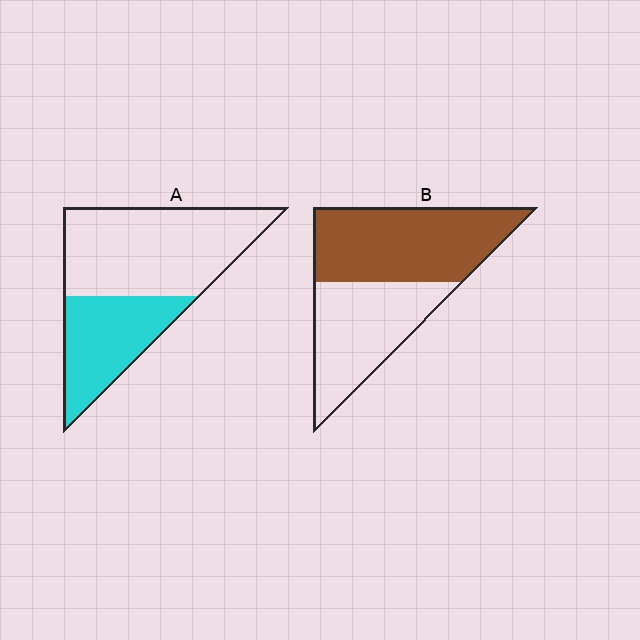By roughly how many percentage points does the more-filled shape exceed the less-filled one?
By roughly 20 percentage points (B over A).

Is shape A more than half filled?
No.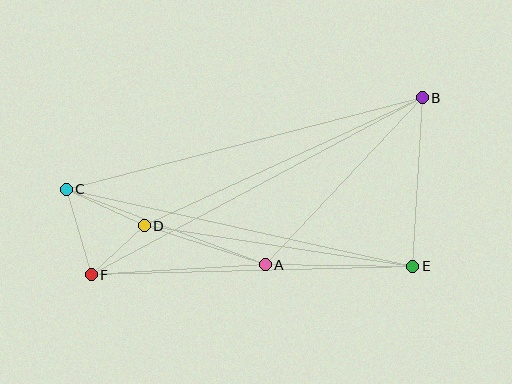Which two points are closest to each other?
Points D and F are closest to each other.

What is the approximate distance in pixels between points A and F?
The distance between A and F is approximately 174 pixels.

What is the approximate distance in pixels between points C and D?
The distance between C and D is approximately 86 pixels.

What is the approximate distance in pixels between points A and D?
The distance between A and D is approximately 127 pixels.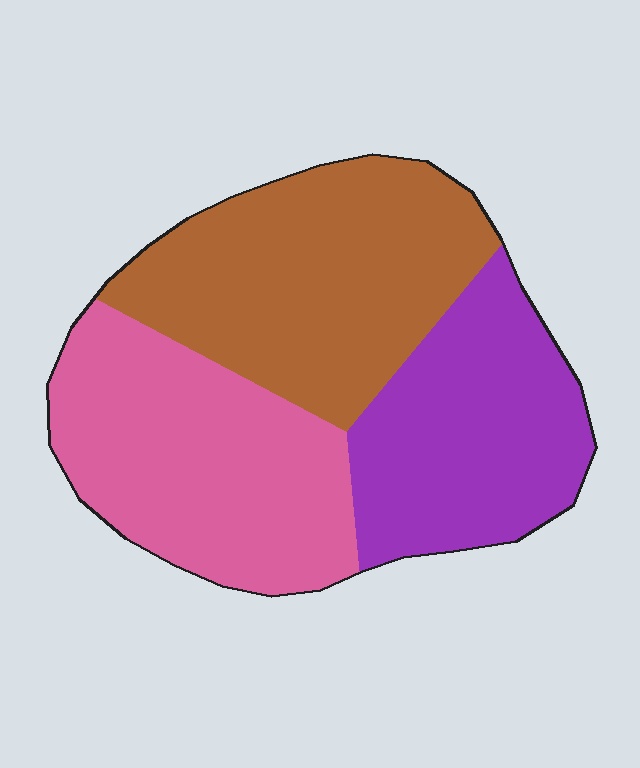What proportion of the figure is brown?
Brown covers roughly 35% of the figure.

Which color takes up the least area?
Purple, at roughly 30%.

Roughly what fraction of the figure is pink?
Pink covers roughly 35% of the figure.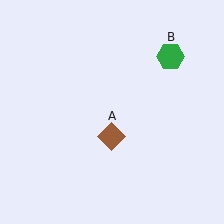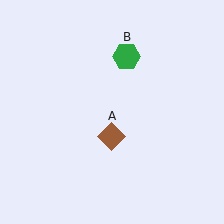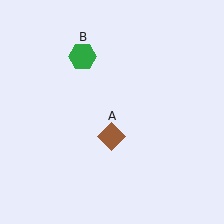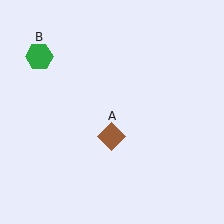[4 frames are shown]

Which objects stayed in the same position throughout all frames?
Brown diamond (object A) remained stationary.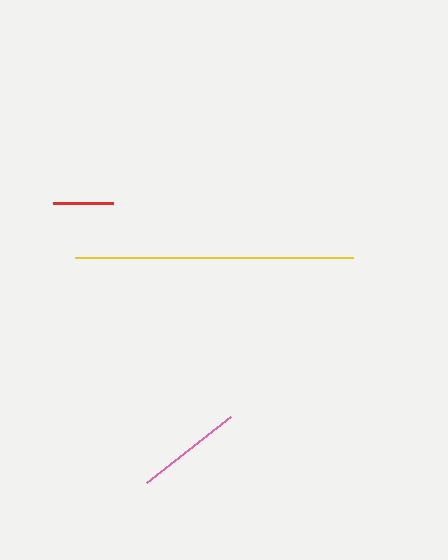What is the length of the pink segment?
The pink segment is approximately 107 pixels long.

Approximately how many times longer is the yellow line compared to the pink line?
The yellow line is approximately 2.6 times the length of the pink line.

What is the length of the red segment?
The red segment is approximately 60 pixels long.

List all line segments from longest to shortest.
From longest to shortest: yellow, pink, red.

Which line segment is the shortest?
The red line is the shortest at approximately 60 pixels.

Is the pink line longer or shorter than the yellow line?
The yellow line is longer than the pink line.